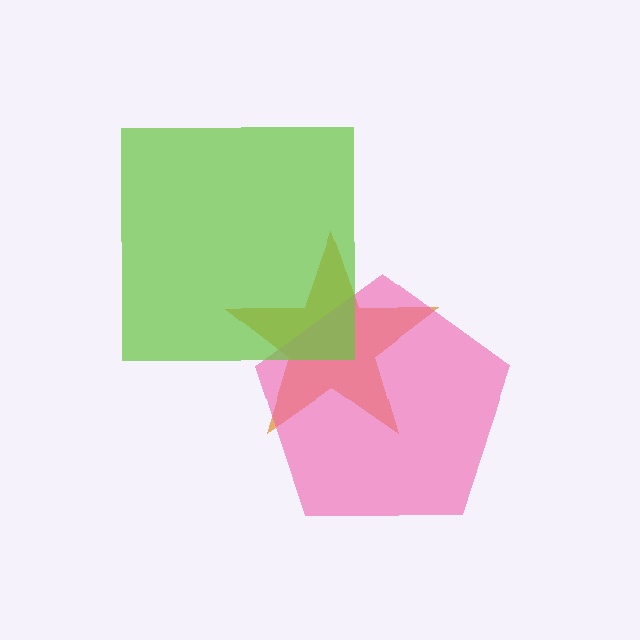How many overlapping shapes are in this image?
There are 3 overlapping shapes in the image.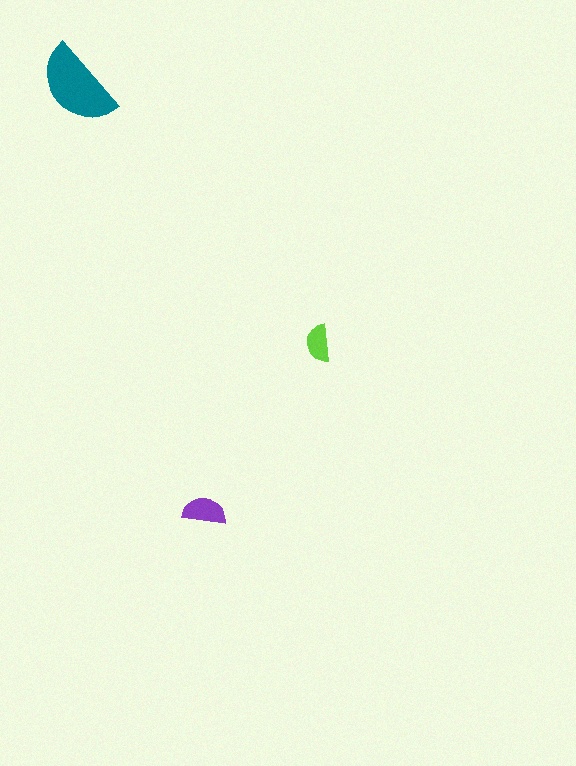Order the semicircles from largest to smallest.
the teal one, the purple one, the lime one.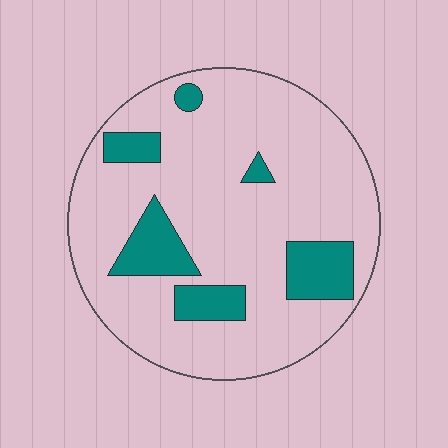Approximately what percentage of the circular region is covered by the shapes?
Approximately 20%.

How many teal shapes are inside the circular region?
6.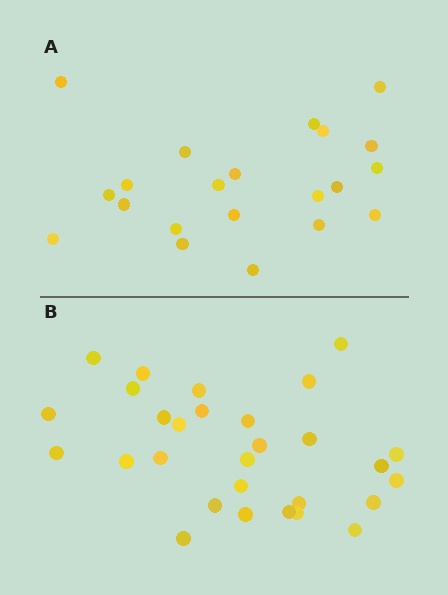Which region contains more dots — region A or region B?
Region B (the bottom region) has more dots.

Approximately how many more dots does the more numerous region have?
Region B has roughly 8 or so more dots than region A.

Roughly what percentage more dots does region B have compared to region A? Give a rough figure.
About 40% more.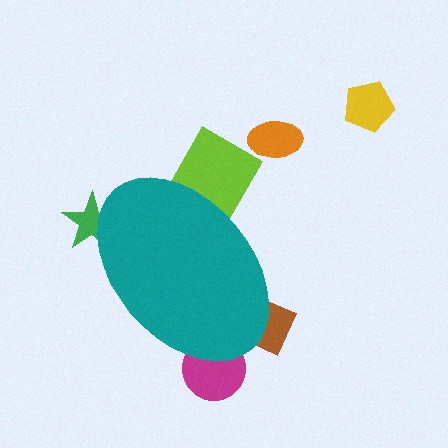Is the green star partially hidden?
Yes, the green star is partially hidden behind the teal ellipse.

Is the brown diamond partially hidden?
Yes, the brown diamond is partially hidden behind the teal ellipse.